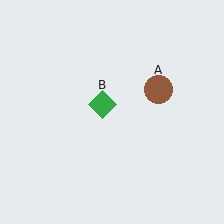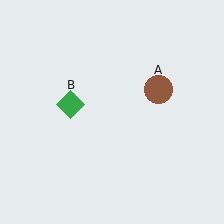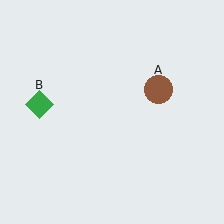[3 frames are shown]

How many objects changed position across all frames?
1 object changed position: green diamond (object B).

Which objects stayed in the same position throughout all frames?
Brown circle (object A) remained stationary.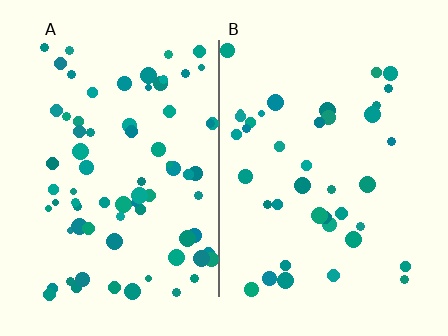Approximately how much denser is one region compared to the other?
Approximately 1.9× — region A over region B.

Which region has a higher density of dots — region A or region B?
A (the left).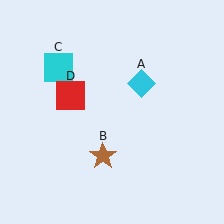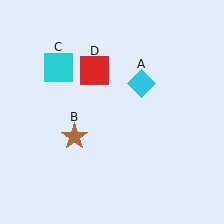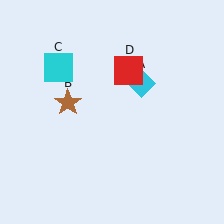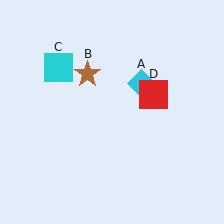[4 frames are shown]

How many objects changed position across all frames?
2 objects changed position: brown star (object B), red square (object D).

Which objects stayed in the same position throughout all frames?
Cyan diamond (object A) and cyan square (object C) remained stationary.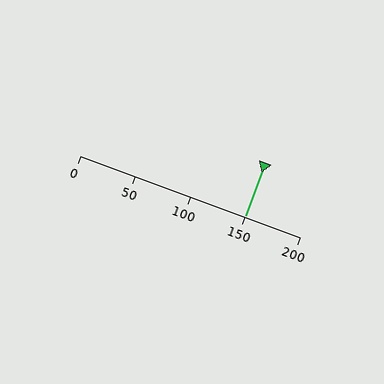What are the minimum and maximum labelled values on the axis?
The axis runs from 0 to 200.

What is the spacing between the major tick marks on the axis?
The major ticks are spaced 50 apart.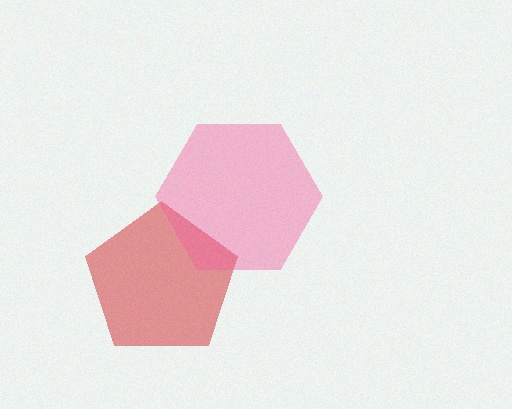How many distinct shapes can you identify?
There are 2 distinct shapes: a red pentagon, a pink hexagon.